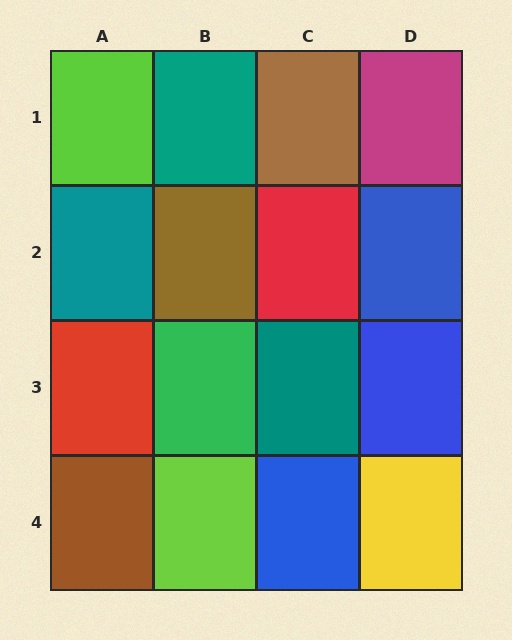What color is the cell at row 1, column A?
Lime.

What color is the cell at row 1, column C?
Brown.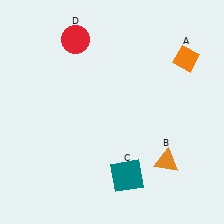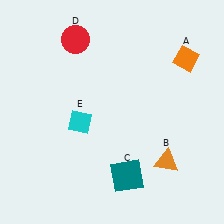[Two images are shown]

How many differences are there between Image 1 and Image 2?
There is 1 difference between the two images.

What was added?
A cyan diamond (E) was added in Image 2.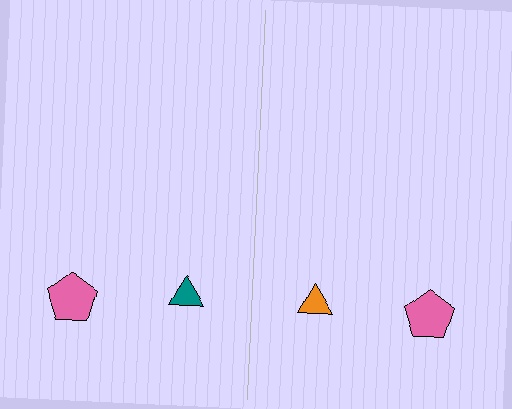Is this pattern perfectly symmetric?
No, the pattern is not perfectly symmetric. The orange triangle on the right side breaks the symmetry — its mirror counterpart is teal.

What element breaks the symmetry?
The orange triangle on the right side breaks the symmetry — its mirror counterpart is teal.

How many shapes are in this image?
There are 4 shapes in this image.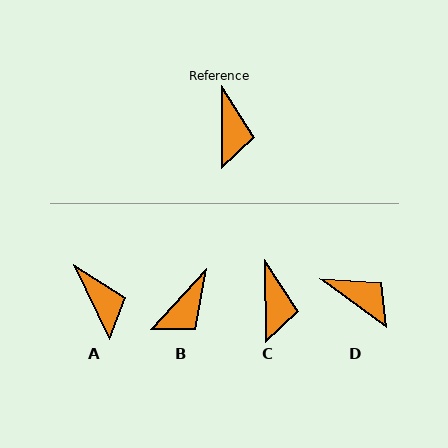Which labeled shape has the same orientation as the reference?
C.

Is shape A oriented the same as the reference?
No, it is off by about 25 degrees.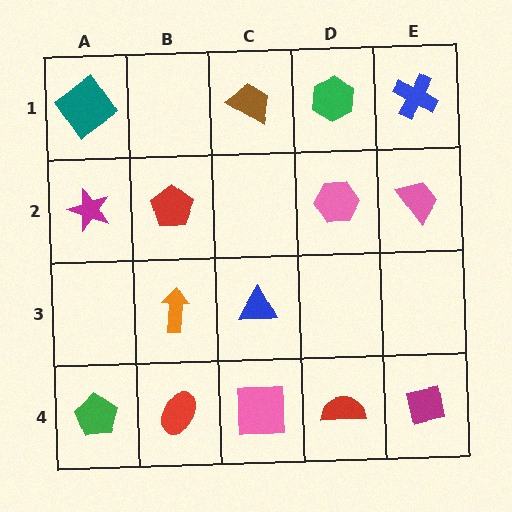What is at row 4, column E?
A magenta square.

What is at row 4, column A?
A green pentagon.